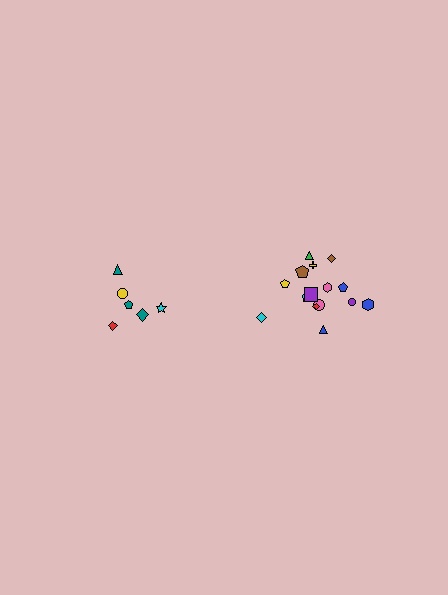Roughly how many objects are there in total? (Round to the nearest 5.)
Roughly 20 objects in total.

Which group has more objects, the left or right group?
The right group.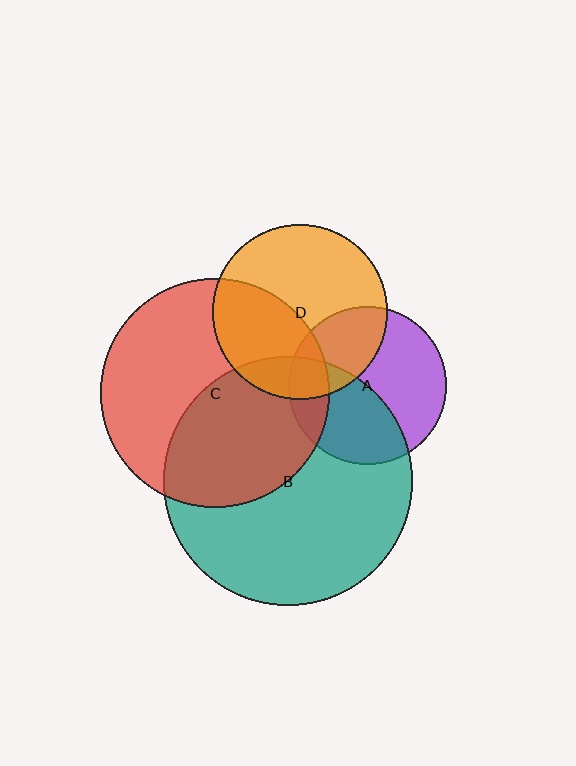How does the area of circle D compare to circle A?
Approximately 1.2 times.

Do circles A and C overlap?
Yes.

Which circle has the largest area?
Circle B (teal).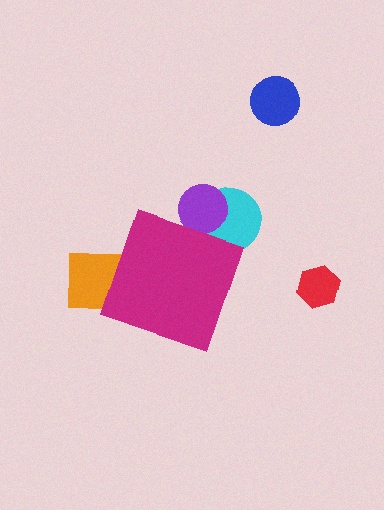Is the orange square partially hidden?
Yes, the orange square is partially hidden behind the magenta diamond.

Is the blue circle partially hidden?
No, the blue circle is fully visible.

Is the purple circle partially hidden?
Yes, the purple circle is partially hidden behind the magenta diamond.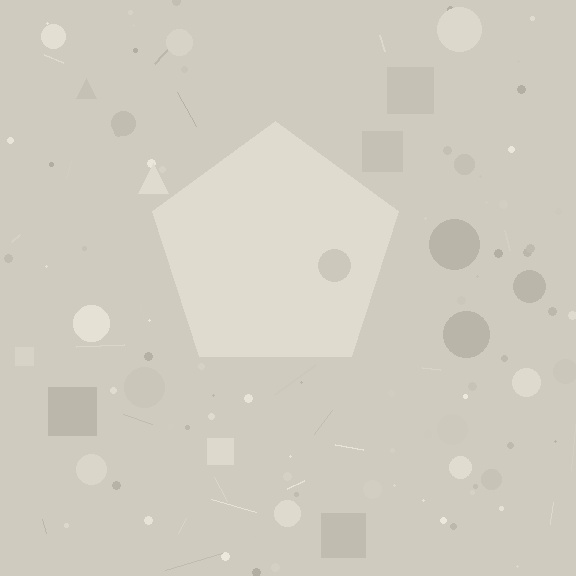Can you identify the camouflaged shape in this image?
The camouflaged shape is a pentagon.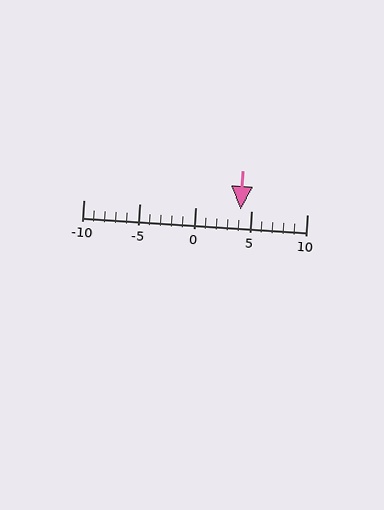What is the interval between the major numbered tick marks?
The major tick marks are spaced 5 units apart.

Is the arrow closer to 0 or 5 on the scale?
The arrow is closer to 5.